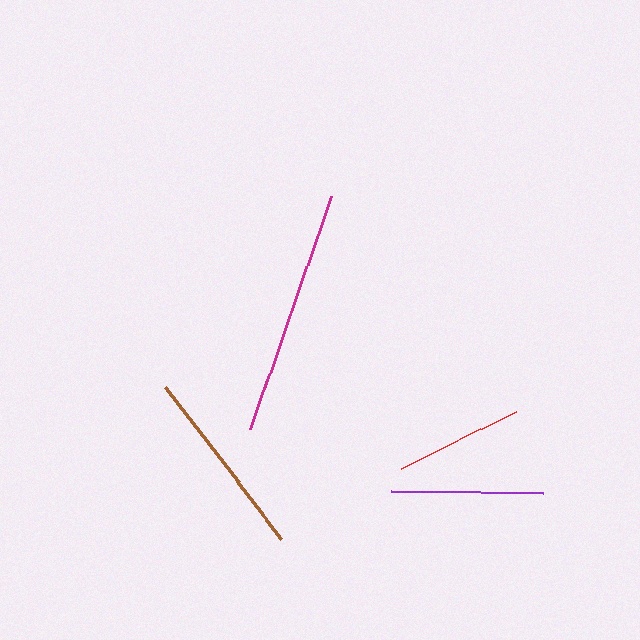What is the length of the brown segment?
The brown segment is approximately 191 pixels long.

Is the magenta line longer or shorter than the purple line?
The magenta line is longer than the purple line.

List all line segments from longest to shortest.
From longest to shortest: magenta, brown, purple, red.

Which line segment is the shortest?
The red line is the shortest at approximately 129 pixels.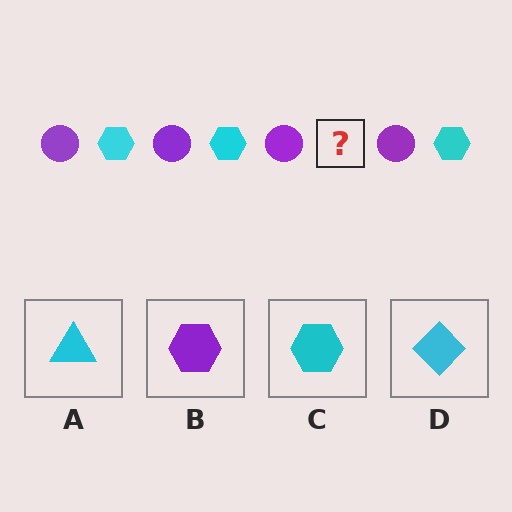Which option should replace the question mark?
Option C.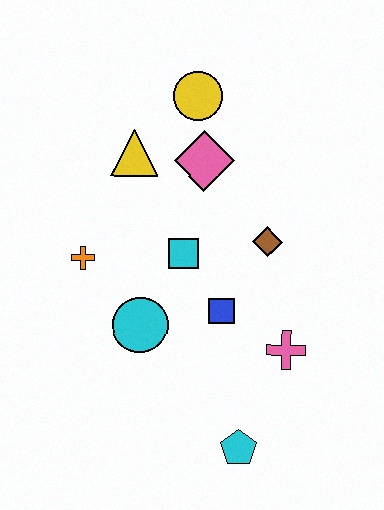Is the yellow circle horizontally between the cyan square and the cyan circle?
No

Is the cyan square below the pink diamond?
Yes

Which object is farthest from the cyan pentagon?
The yellow circle is farthest from the cyan pentagon.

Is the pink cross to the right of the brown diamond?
Yes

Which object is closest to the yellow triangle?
The pink diamond is closest to the yellow triangle.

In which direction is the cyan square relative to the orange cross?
The cyan square is to the right of the orange cross.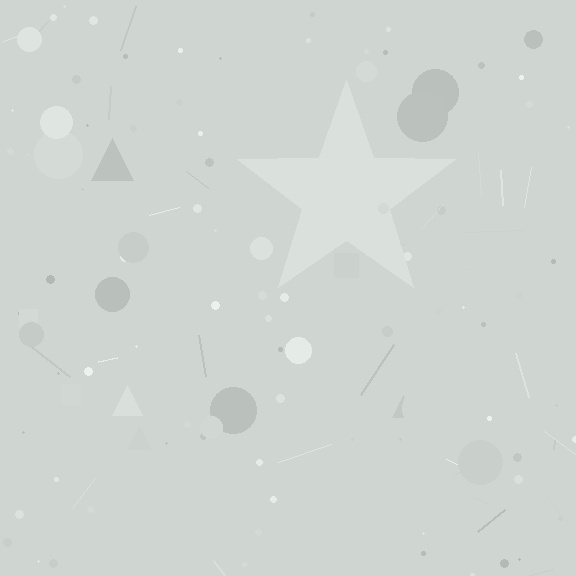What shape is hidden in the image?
A star is hidden in the image.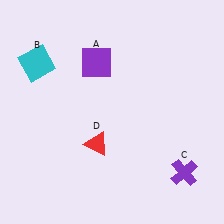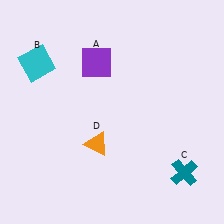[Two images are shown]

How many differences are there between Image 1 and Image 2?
There are 2 differences between the two images.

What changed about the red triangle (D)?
In Image 1, D is red. In Image 2, it changed to orange.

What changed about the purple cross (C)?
In Image 1, C is purple. In Image 2, it changed to teal.